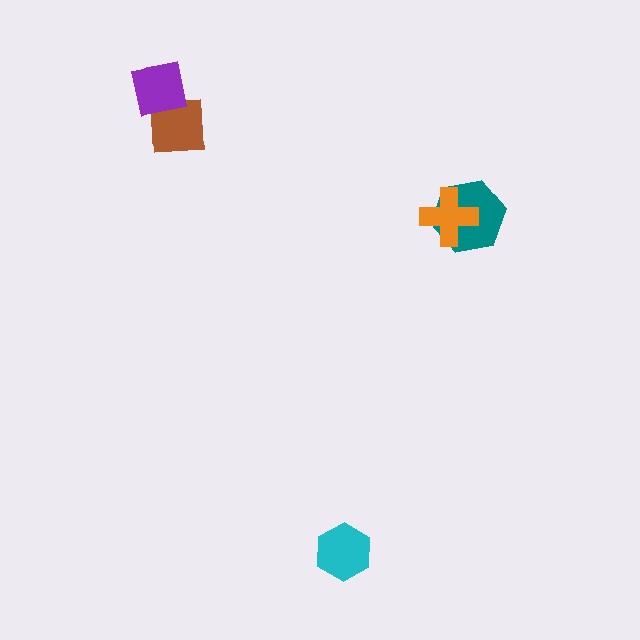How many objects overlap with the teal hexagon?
1 object overlaps with the teal hexagon.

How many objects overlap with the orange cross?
1 object overlaps with the orange cross.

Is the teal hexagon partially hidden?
Yes, it is partially covered by another shape.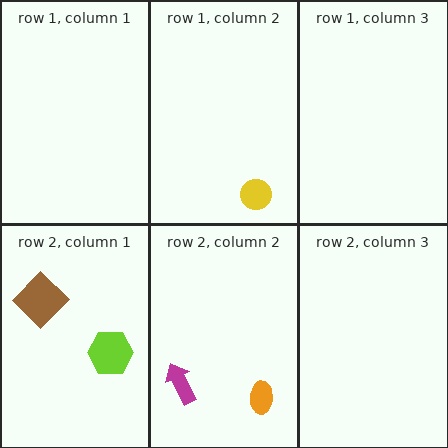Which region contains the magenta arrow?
The row 2, column 2 region.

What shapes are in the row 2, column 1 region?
The lime hexagon, the brown diamond.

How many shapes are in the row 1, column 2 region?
1.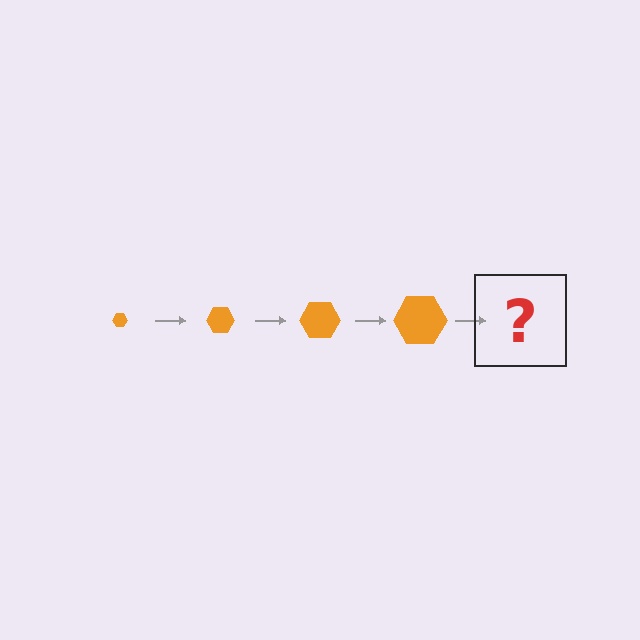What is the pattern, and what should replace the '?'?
The pattern is that the hexagon gets progressively larger each step. The '?' should be an orange hexagon, larger than the previous one.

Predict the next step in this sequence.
The next step is an orange hexagon, larger than the previous one.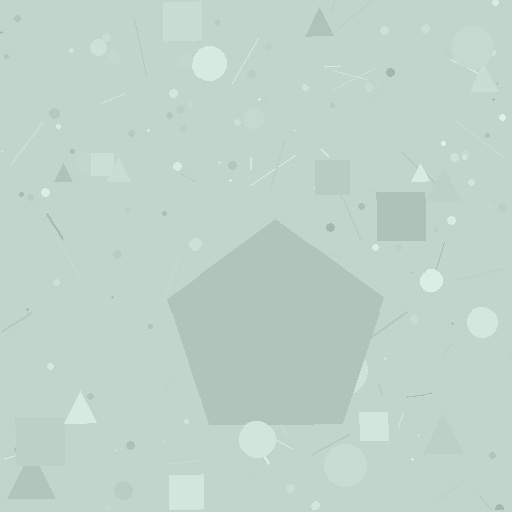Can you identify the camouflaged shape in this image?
The camouflaged shape is a pentagon.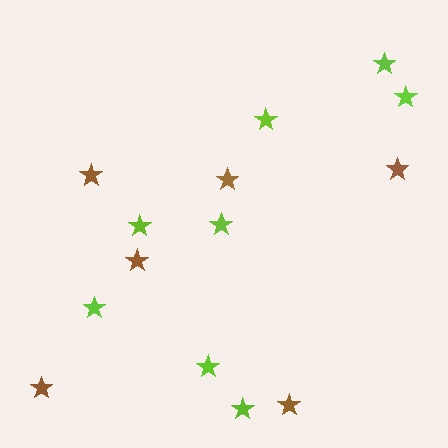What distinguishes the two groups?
There are 2 groups: one group of brown stars (6) and one group of lime stars (8).